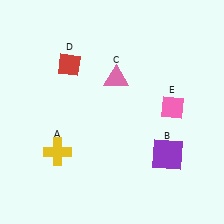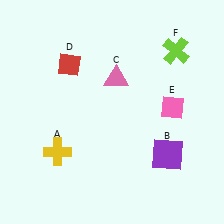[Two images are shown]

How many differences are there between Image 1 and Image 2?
There is 1 difference between the two images.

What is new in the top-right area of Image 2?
A lime cross (F) was added in the top-right area of Image 2.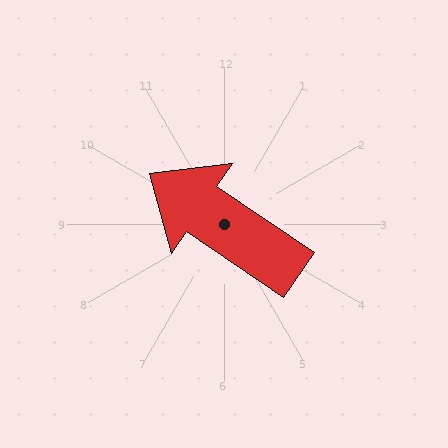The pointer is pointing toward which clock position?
Roughly 10 o'clock.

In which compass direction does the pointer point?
Northwest.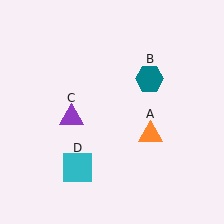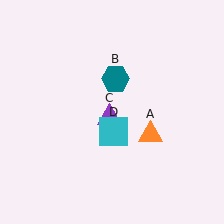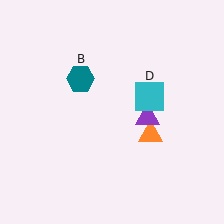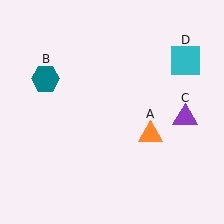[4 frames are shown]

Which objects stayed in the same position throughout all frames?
Orange triangle (object A) remained stationary.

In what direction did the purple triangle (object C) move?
The purple triangle (object C) moved right.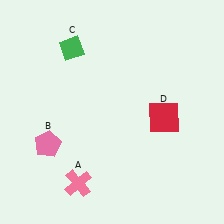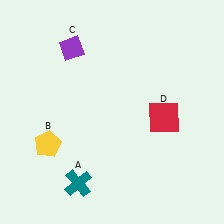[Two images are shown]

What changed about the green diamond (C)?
In Image 1, C is green. In Image 2, it changed to purple.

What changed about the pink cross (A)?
In Image 1, A is pink. In Image 2, it changed to teal.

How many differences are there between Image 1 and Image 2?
There are 3 differences between the two images.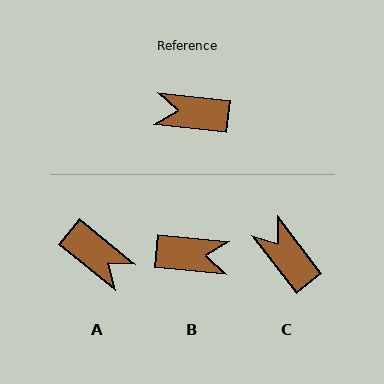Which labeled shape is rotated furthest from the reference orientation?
B, about 179 degrees away.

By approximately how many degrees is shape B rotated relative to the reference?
Approximately 179 degrees clockwise.